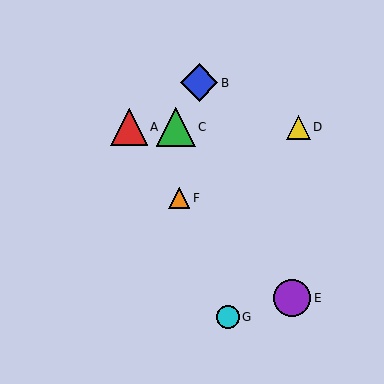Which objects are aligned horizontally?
Objects A, C, D are aligned horizontally.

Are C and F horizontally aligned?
No, C is at y≈127 and F is at y≈198.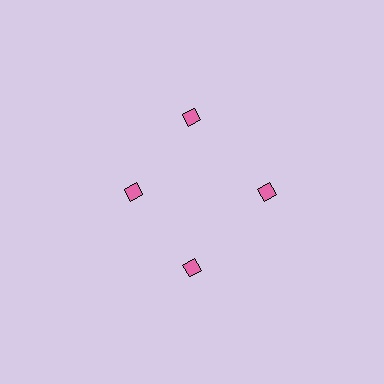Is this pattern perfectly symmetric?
No. The 4 pink diamonds are arranged in a ring, but one element near the 9 o'clock position is pulled inward toward the center, breaking the 4-fold rotational symmetry.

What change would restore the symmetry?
The symmetry would be restored by moving it outward, back onto the ring so that all 4 diamonds sit at equal angles and equal distance from the center.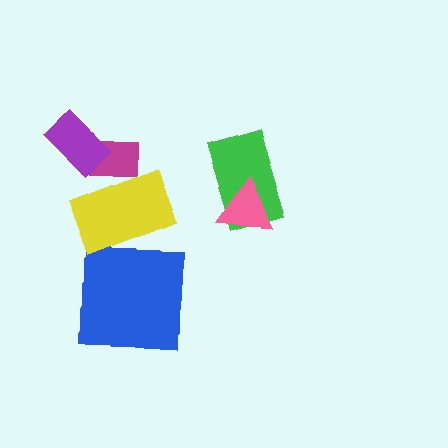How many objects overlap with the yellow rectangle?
2 objects overlap with the yellow rectangle.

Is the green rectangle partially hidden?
Yes, it is partially covered by another shape.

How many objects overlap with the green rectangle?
1 object overlaps with the green rectangle.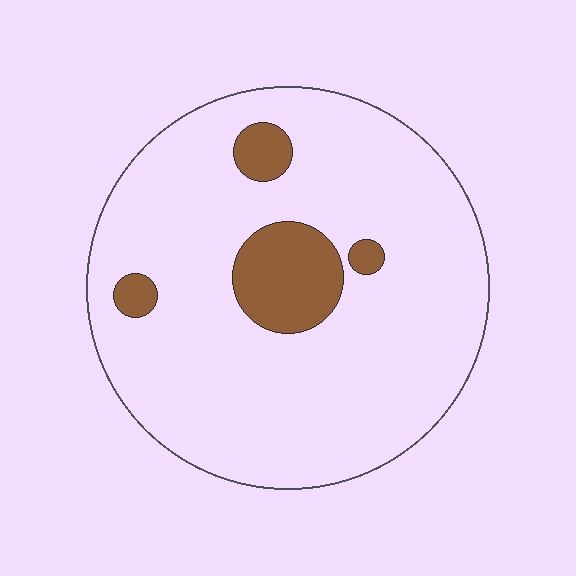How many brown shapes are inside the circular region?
4.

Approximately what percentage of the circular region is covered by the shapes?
Approximately 10%.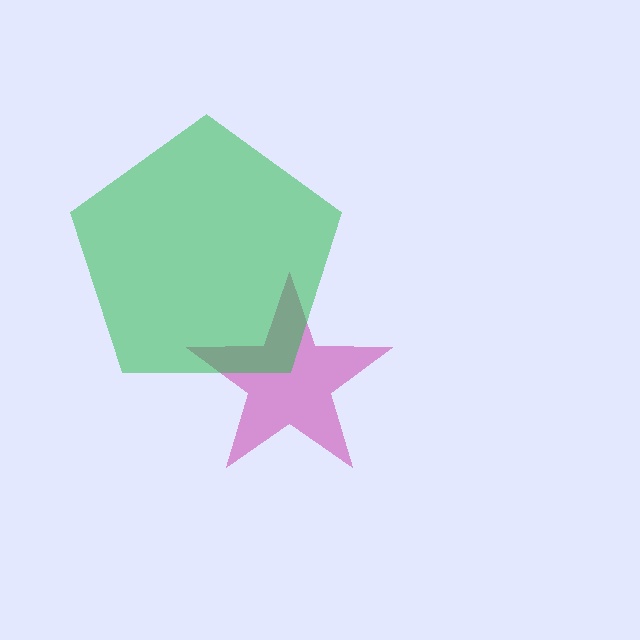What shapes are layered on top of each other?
The layered shapes are: a magenta star, a green pentagon.